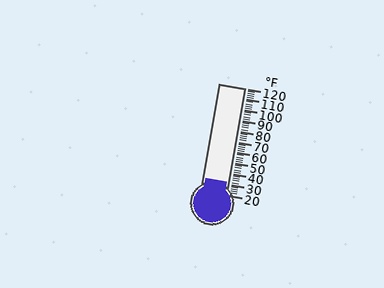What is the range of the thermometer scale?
The thermometer scale ranges from 20°F to 120°F.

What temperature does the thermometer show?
The thermometer shows approximately 32°F.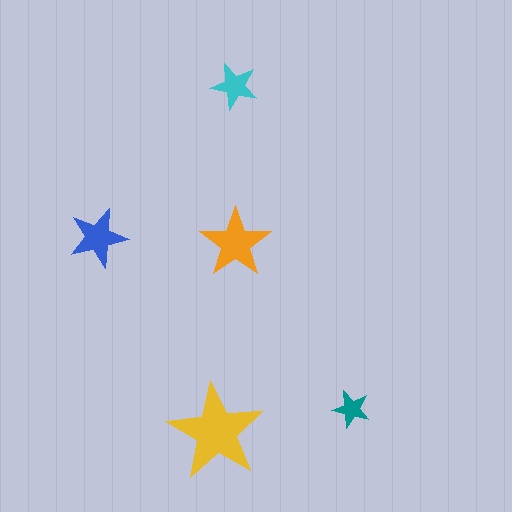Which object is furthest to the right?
The teal star is rightmost.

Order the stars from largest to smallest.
the yellow one, the orange one, the blue one, the cyan one, the teal one.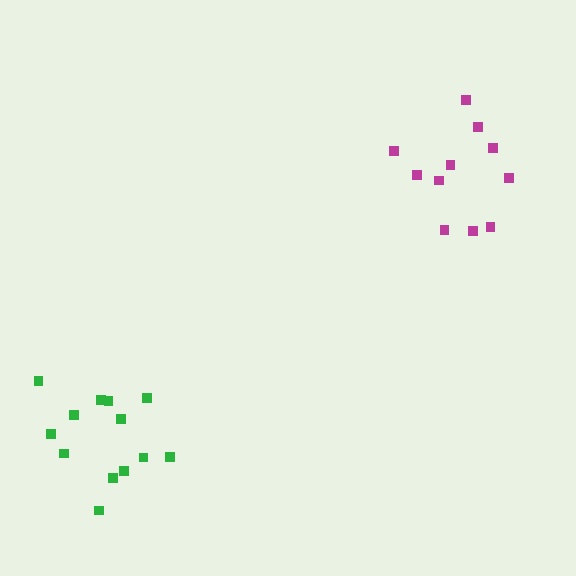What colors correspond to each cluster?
The clusters are colored: green, magenta.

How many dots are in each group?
Group 1: 13 dots, Group 2: 11 dots (24 total).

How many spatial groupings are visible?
There are 2 spatial groupings.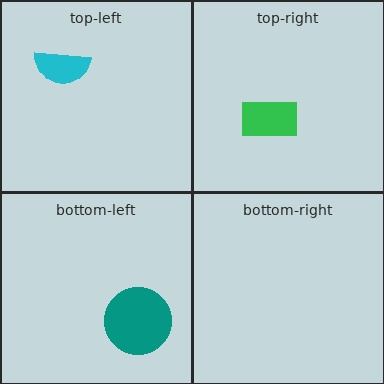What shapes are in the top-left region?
The cyan semicircle.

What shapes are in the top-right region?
The green rectangle.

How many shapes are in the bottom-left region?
1.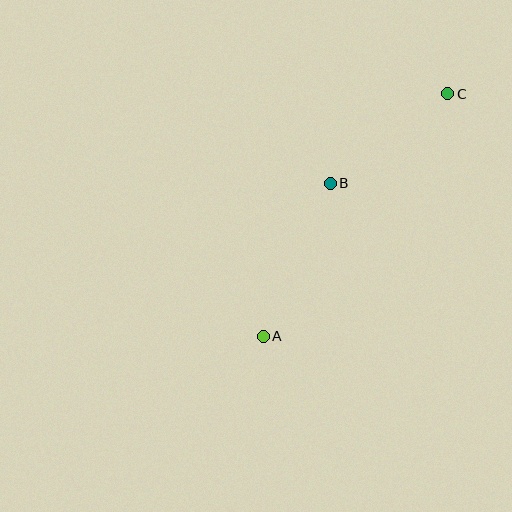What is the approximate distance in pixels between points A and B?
The distance between A and B is approximately 167 pixels.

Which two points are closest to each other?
Points B and C are closest to each other.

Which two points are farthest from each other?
Points A and C are farthest from each other.